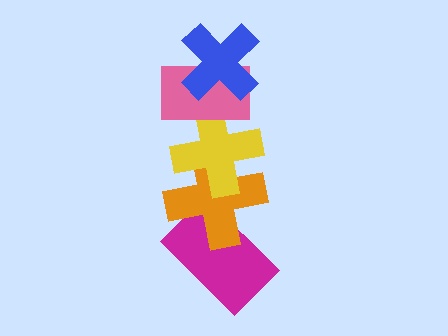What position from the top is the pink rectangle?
The pink rectangle is 2nd from the top.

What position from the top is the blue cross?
The blue cross is 1st from the top.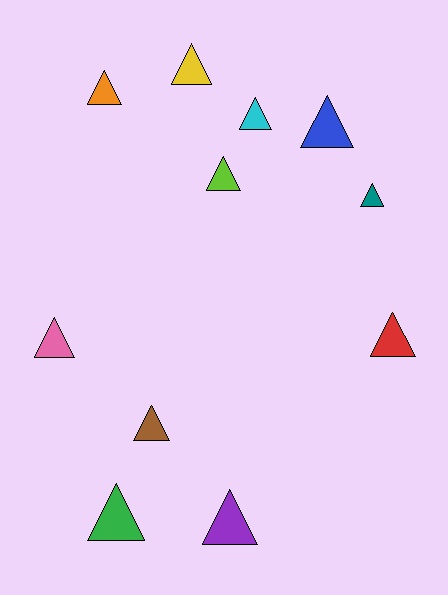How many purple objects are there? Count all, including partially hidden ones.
There is 1 purple object.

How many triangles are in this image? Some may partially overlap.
There are 11 triangles.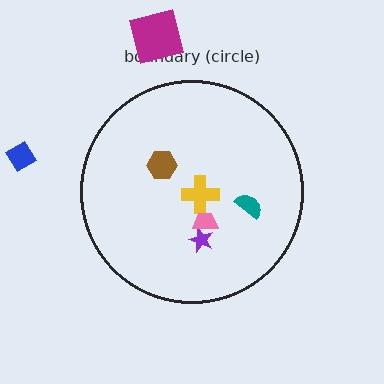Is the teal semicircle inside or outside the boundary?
Inside.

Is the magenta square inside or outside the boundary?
Outside.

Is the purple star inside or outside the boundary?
Inside.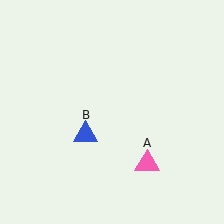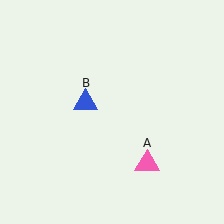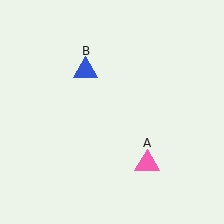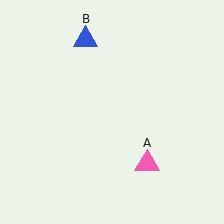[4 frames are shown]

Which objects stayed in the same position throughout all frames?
Pink triangle (object A) remained stationary.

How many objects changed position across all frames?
1 object changed position: blue triangle (object B).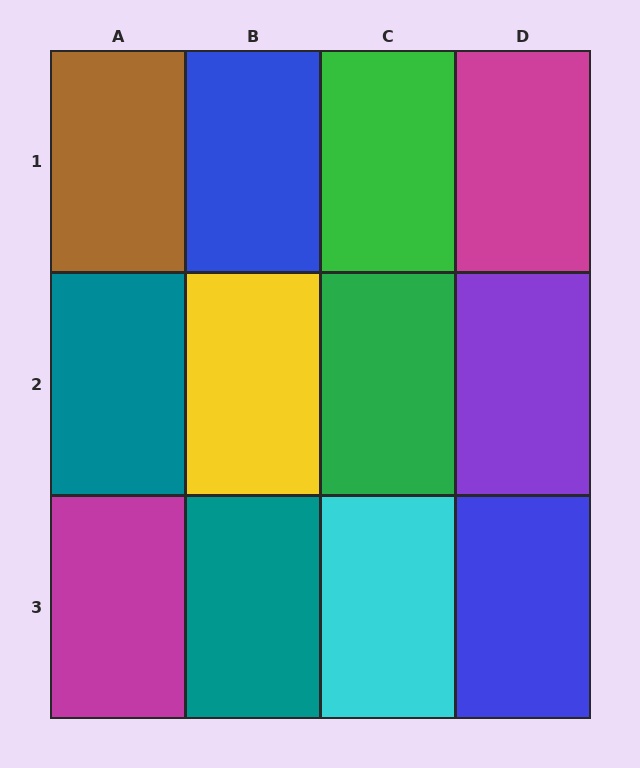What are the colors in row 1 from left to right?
Brown, blue, green, magenta.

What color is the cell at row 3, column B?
Teal.